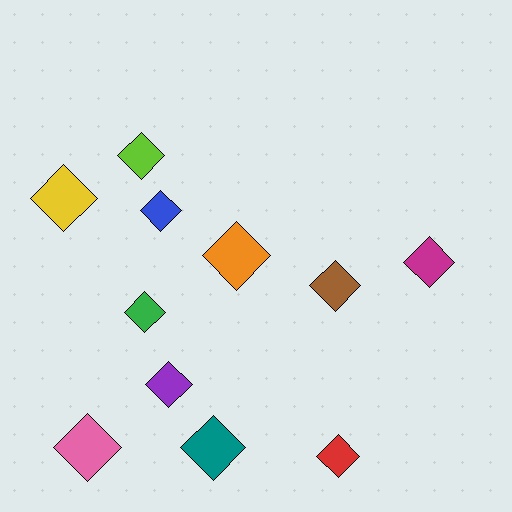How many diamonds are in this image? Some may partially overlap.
There are 11 diamonds.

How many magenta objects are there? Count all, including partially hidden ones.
There is 1 magenta object.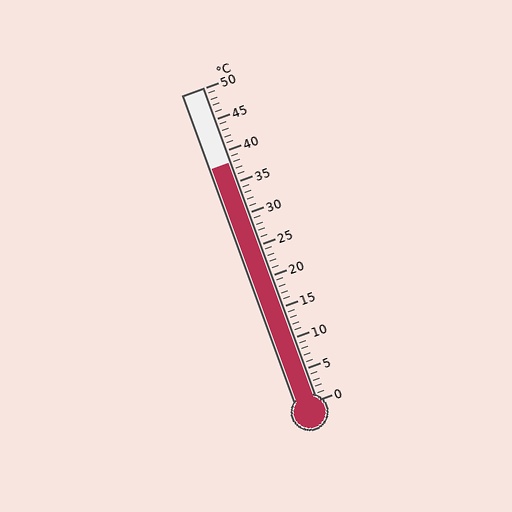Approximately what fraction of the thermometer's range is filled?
The thermometer is filled to approximately 75% of its range.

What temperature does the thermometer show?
The thermometer shows approximately 38°C.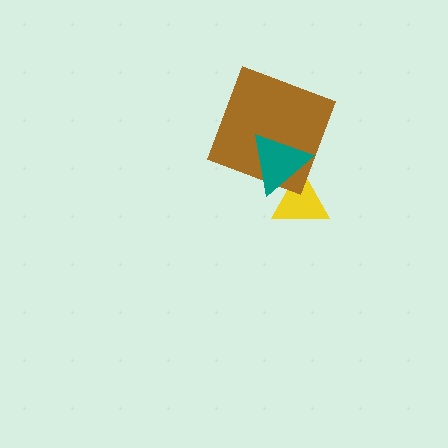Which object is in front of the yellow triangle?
The teal triangle is in front of the yellow triangle.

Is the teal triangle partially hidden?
No, no other shape covers it.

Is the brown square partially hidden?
Yes, it is partially covered by another shape.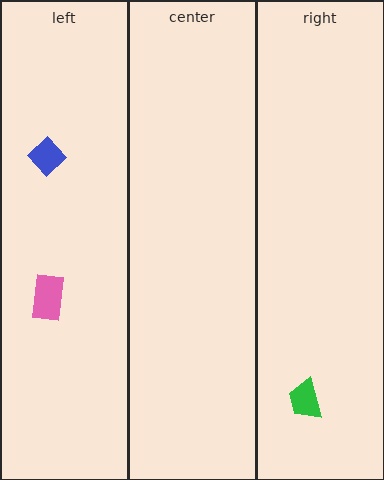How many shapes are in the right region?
1.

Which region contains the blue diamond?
The left region.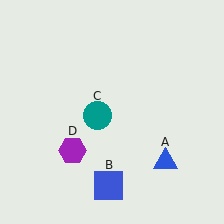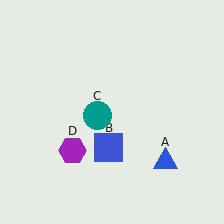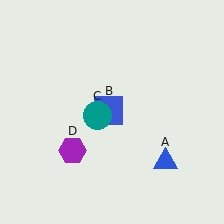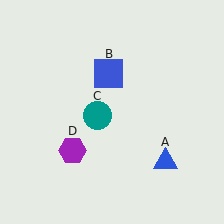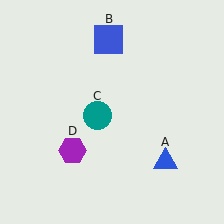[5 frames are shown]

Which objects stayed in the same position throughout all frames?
Blue triangle (object A) and teal circle (object C) and purple hexagon (object D) remained stationary.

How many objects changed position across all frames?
1 object changed position: blue square (object B).